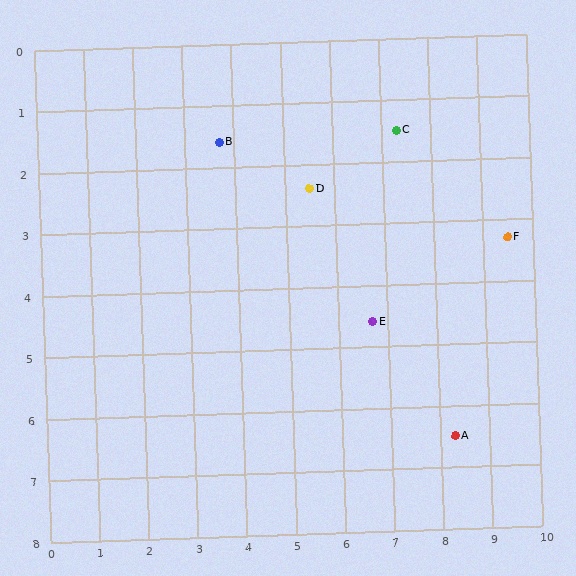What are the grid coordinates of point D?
Point D is at approximately (5.5, 2.4).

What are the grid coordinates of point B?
Point B is at approximately (3.7, 1.6).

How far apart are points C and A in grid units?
Points C and A are about 5.1 grid units apart.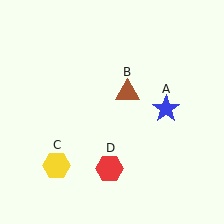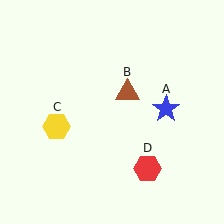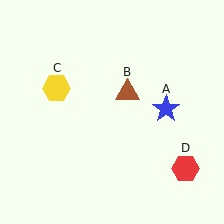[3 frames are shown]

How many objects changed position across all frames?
2 objects changed position: yellow hexagon (object C), red hexagon (object D).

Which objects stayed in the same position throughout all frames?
Blue star (object A) and brown triangle (object B) remained stationary.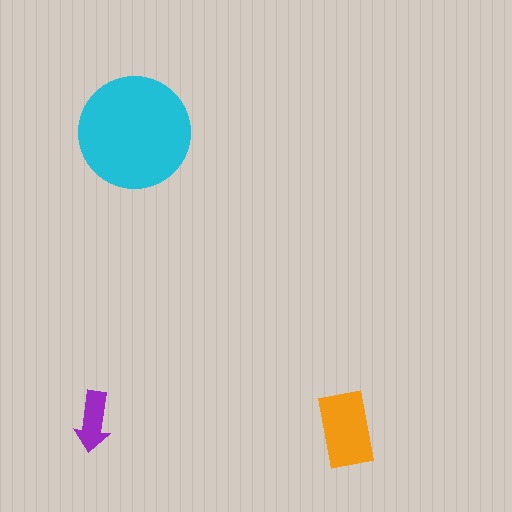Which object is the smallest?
The purple arrow.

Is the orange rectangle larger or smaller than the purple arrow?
Larger.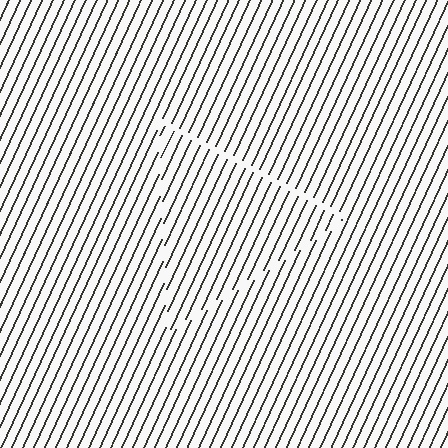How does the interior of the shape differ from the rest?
The interior of the shape contains the same grating, shifted by half a period — the contour is defined by the phase discontinuity where line-ends from the inner and outer gratings abut.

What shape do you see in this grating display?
An illusory triangle. The interior of the shape contains the same grating, shifted by half a period — the contour is defined by the phase discontinuity where line-ends from the inner and outer gratings abut.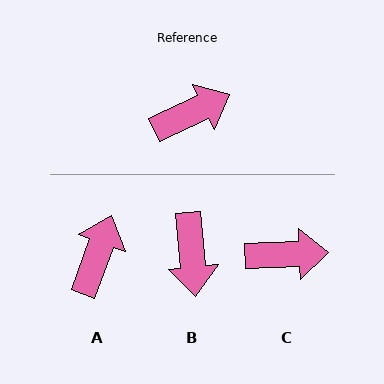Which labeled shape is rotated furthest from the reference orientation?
B, about 110 degrees away.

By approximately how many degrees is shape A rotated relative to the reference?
Approximately 45 degrees counter-clockwise.